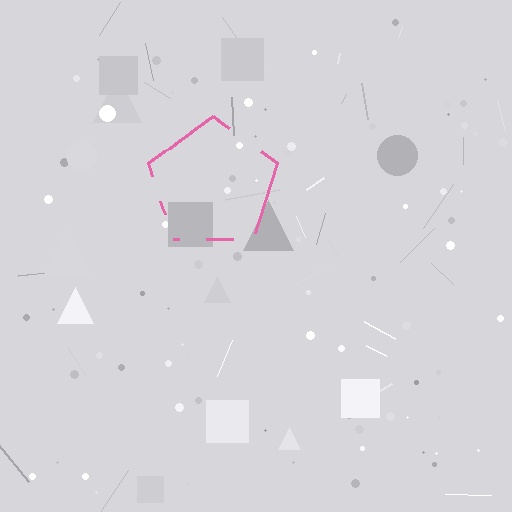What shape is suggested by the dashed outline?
The dashed outline suggests a pentagon.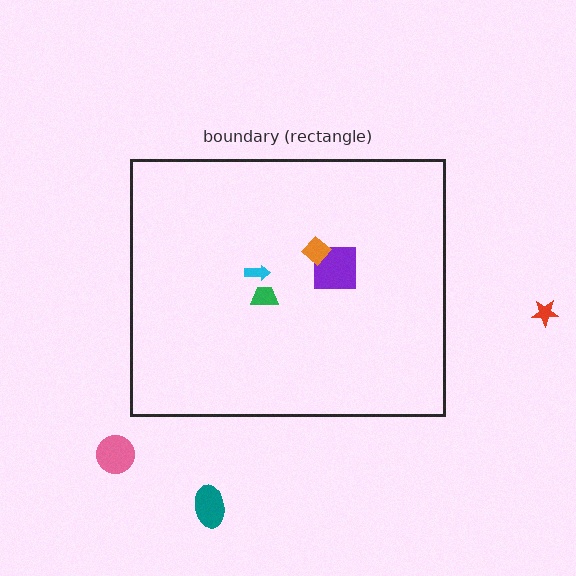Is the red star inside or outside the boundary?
Outside.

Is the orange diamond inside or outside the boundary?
Inside.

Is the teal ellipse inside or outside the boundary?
Outside.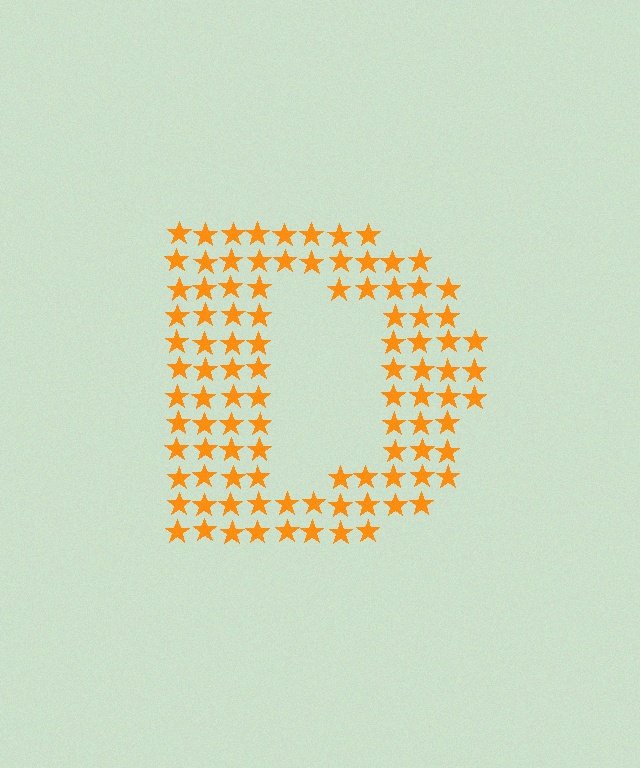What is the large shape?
The large shape is the letter D.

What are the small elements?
The small elements are stars.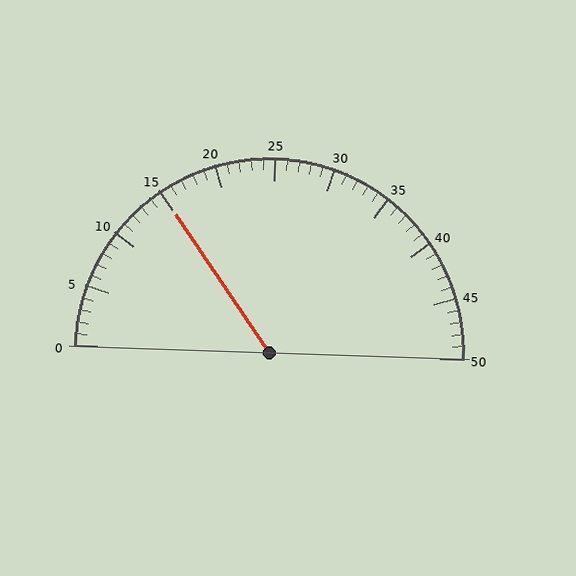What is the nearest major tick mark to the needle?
The nearest major tick mark is 15.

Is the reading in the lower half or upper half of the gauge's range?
The reading is in the lower half of the range (0 to 50).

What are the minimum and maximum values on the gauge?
The gauge ranges from 0 to 50.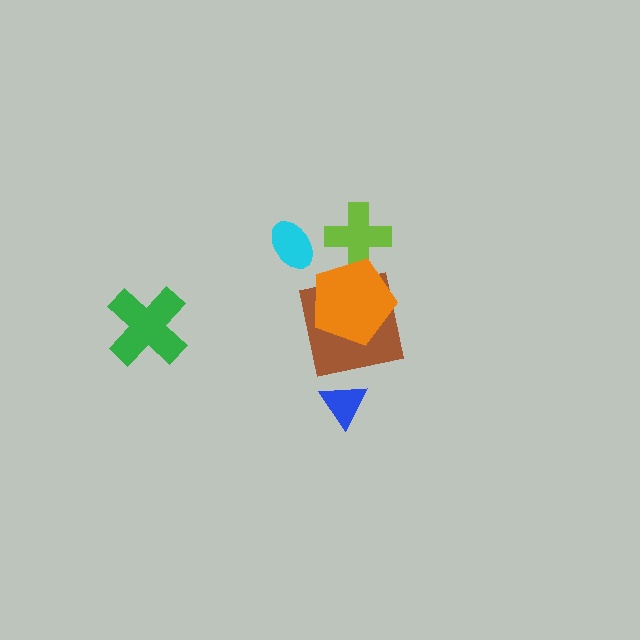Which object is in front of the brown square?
The orange pentagon is in front of the brown square.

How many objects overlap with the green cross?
0 objects overlap with the green cross.